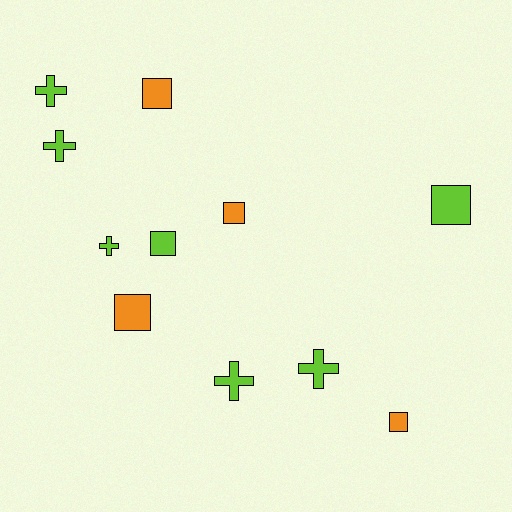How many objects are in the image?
There are 11 objects.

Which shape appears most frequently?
Square, with 6 objects.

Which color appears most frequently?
Lime, with 7 objects.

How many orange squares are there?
There are 4 orange squares.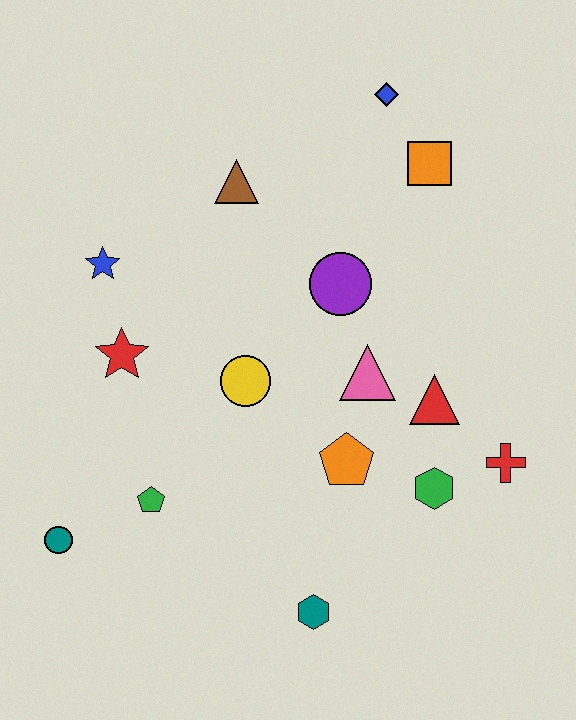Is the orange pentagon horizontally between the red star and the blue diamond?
Yes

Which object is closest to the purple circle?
The pink triangle is closest to the purple circle.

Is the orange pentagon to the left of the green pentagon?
No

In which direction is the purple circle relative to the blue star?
The purple circle is to the right of the blue star.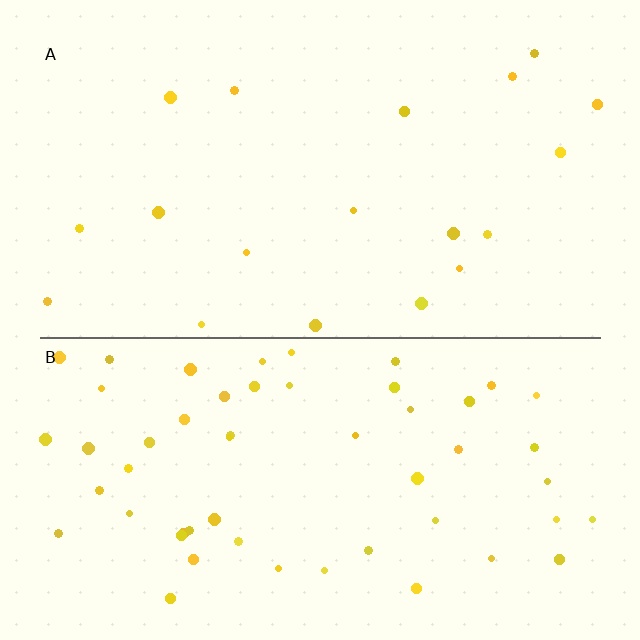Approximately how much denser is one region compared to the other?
Approximately 2.9× — region B over region A.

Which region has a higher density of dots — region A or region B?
B (the bottom).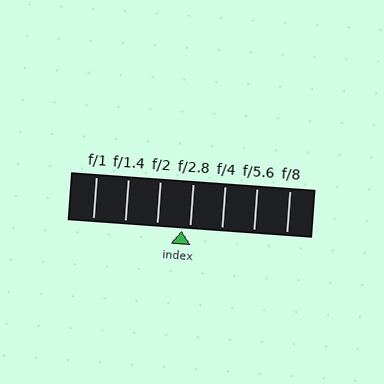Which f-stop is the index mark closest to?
The index mark is closest to f/2.8.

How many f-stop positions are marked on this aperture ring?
There are 7 f-stop positions marked.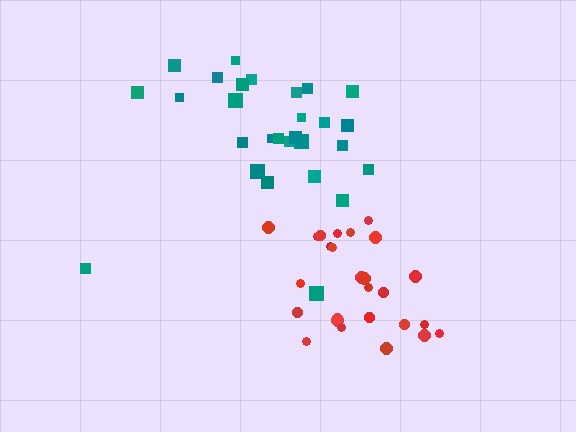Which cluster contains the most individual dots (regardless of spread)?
Teal (28).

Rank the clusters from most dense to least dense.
red, teal.